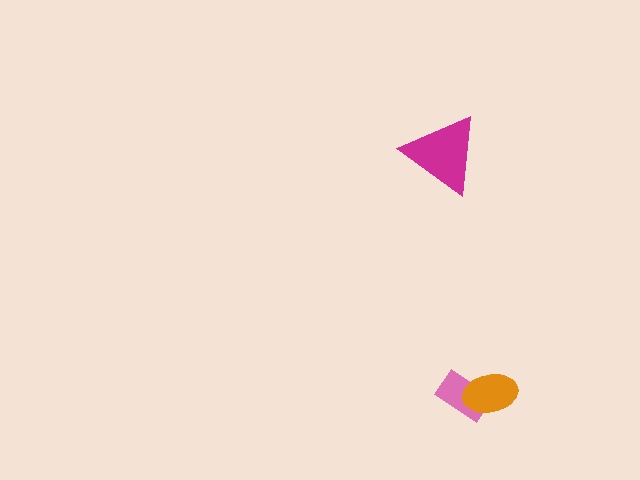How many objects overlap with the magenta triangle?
0 objects overlap with the magenta triangle.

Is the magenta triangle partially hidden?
No, no other shape covers it.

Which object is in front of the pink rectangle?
The orange ellipse is in front of the pink rectangle.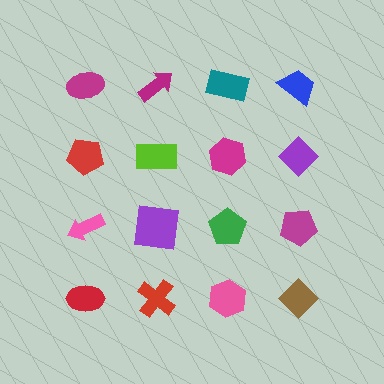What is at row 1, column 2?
A magenta arrow.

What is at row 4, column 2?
A red cross.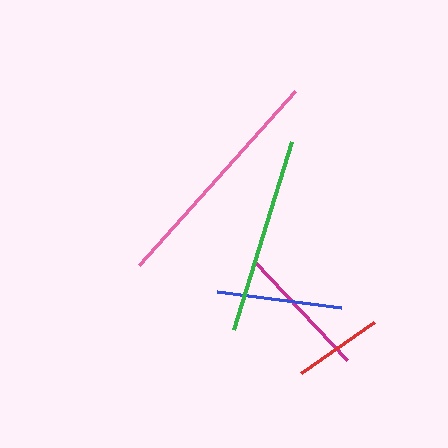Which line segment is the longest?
The pink line is the longest at approximately 234 pixels.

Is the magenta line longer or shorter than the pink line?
The pink line is longer than the magenta line.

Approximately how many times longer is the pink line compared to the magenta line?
The pink line is approximately 1.7 times the length of the magenta line.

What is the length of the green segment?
The green segment is approximately 197 pixels long.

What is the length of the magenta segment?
The magenta segment is approximately 136 pixels long.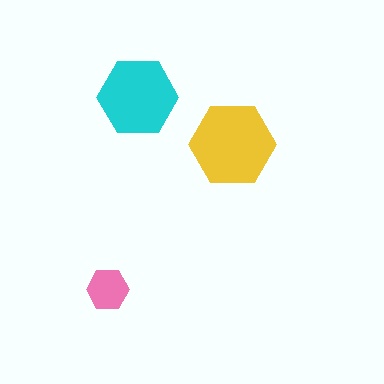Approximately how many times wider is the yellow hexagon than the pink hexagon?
About 2 times wider.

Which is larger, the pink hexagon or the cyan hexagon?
The cyan one.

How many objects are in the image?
There are 3 objects in the image.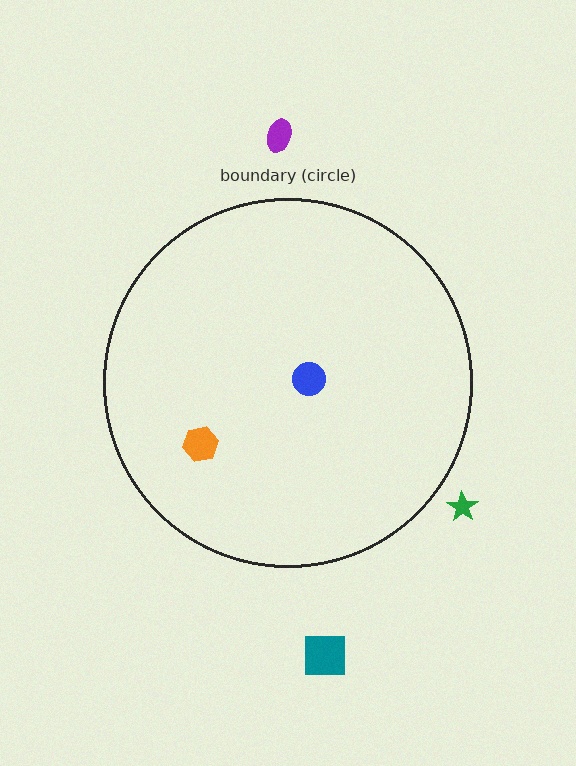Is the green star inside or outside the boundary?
Outside.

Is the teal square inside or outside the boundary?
Outside.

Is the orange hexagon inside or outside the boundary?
Inside.